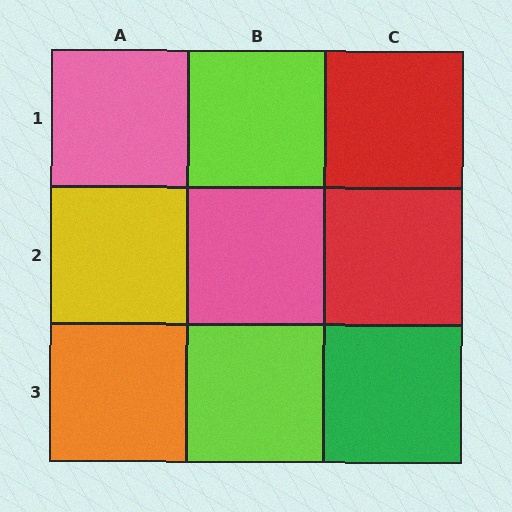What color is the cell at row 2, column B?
Pink.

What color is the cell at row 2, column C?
Red.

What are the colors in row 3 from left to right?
Orange, lime, green.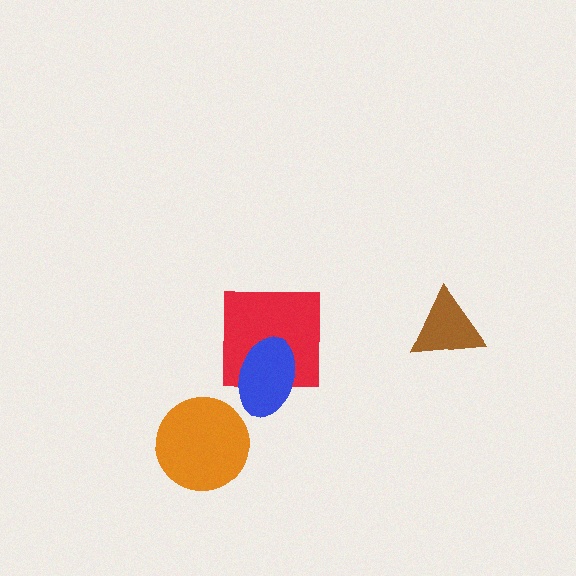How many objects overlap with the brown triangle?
0 objects overlap with the brown triangle.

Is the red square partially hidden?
Yes, it is partially covered by another shape.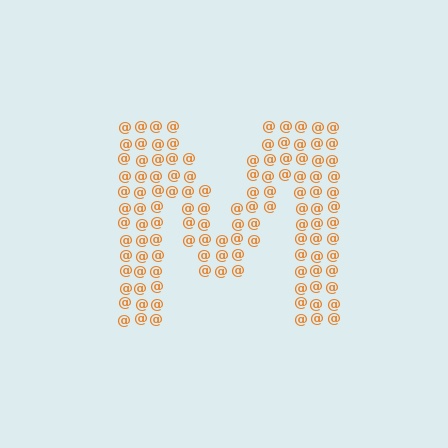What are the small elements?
The small elements are at signs.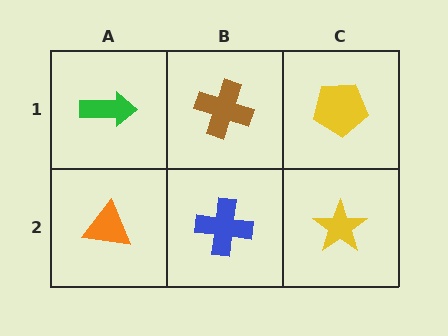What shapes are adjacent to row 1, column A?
An orange triangle (row 2, column A), a brown cross (row 1, column B).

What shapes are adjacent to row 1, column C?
A yellow star (row 2, column C), a brown cross (row 1, column B).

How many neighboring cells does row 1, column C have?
2.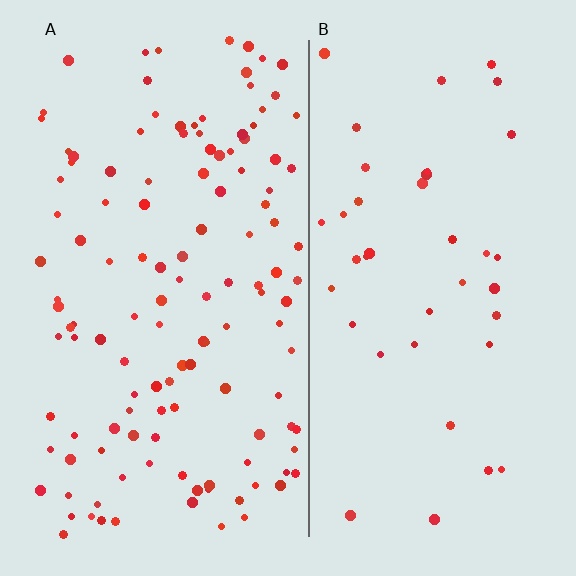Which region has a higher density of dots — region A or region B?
A (the left).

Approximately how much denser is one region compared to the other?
Approximately 3.2× — region A over region B.